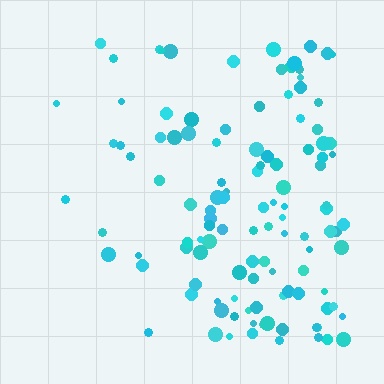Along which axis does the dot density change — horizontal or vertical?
Horizontal.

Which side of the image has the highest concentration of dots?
The right.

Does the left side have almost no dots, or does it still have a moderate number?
Still a moderate number, just noticeably fewer than the right.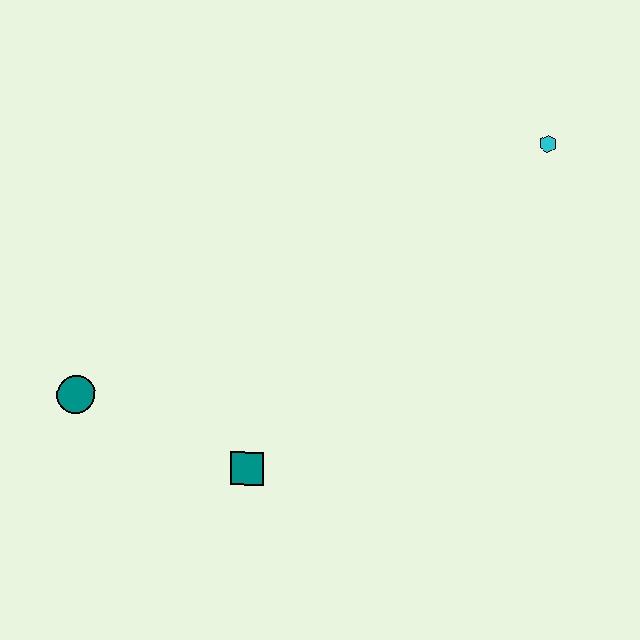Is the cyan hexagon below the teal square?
No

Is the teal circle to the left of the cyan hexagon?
Yes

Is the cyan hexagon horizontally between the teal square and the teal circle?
No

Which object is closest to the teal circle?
The teal square is closest to the teal circle.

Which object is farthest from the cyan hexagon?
The teal circle is farthest from the cyan hexagon.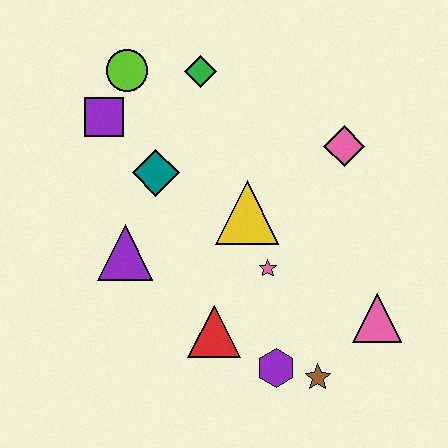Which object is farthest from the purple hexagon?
The lime circle is farthest from the purple hexagon.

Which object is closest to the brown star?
The purple hexagon is closest to the brown star.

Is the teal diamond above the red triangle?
Yes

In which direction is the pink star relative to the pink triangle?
The pink star is to the left of the pink triangle.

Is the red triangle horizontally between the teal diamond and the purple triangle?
No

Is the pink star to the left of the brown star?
Yes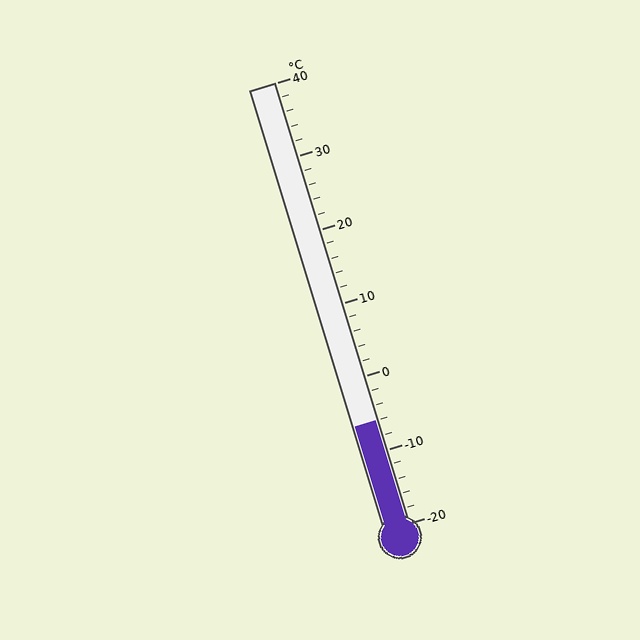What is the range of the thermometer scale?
The thermometer scale ranges from -20°C to 40°C.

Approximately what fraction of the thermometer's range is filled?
The thermometer is filled to approximately 25% of its range.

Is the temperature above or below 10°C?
The temperature is below 10°C.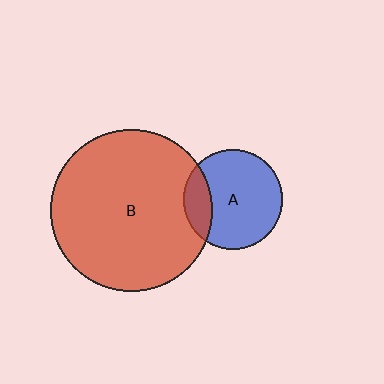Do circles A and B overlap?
Yes.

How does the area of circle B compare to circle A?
Approximately 2.7 times.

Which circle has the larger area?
Circle B (red).